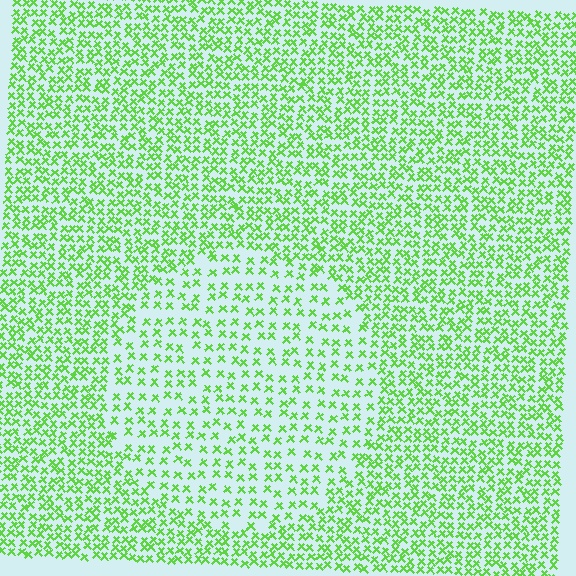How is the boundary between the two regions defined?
The boundary is defined by a change in element density (approximately 1.9x ratio). All elements are the same color, size, and shape.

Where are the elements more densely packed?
The elements are more densely packed outside the circle boundary.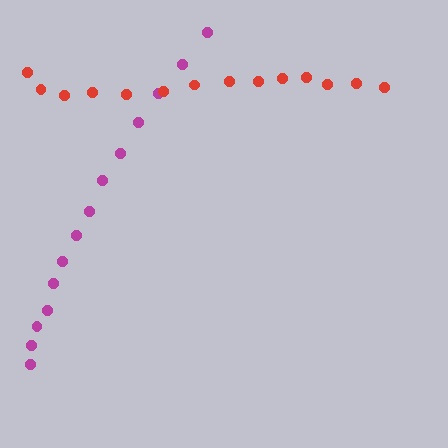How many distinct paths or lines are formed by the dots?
There are 2 distinct paths.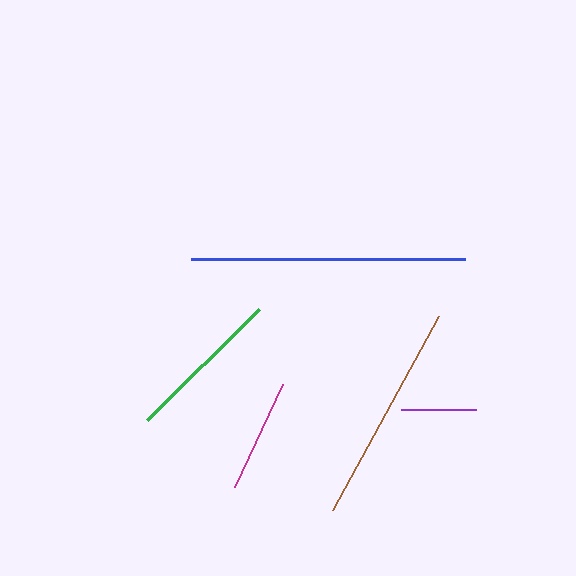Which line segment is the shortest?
The purple line is the shortest at approximately 75 pixels.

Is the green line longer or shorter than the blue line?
The blue line is longer than the green line.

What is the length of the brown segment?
The brown segment is approximately 221 pixels long.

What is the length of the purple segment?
The purple segment is approximately 75 pixels long.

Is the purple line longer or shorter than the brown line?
The brown line is longer than the purple line.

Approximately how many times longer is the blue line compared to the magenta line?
The blue line is approximately 2.4 times the length of the magenta line.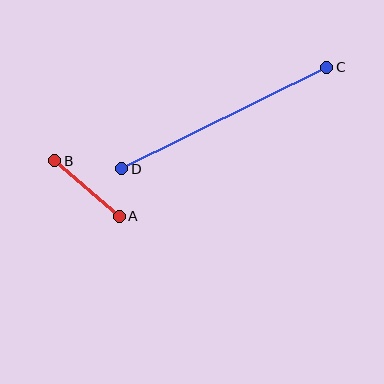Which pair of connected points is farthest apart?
Points C and D are farthest apart.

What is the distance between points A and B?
The distance is approximately 85 pixels.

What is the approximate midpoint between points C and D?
The midpoint is at approximately (224, 118) pixels.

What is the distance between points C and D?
The distance is approximately 228 pixels.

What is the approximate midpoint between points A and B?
The midpoint is at approximately (87, 189) pixels.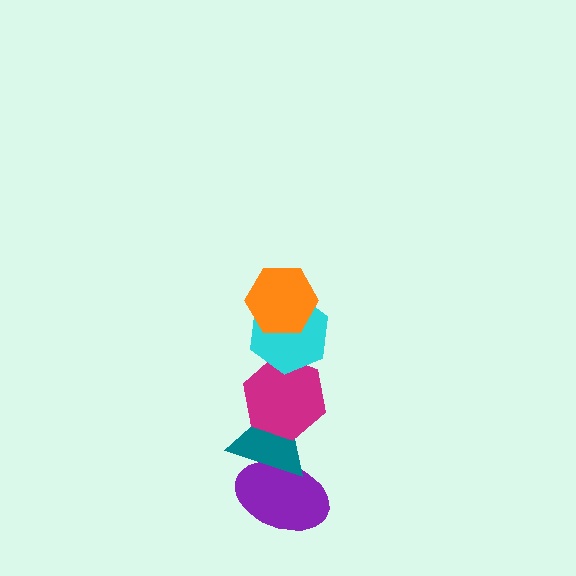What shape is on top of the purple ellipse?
The teal triangle is on top of the purple ellipse.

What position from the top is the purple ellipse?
The purple ellipse is 5th from the top.